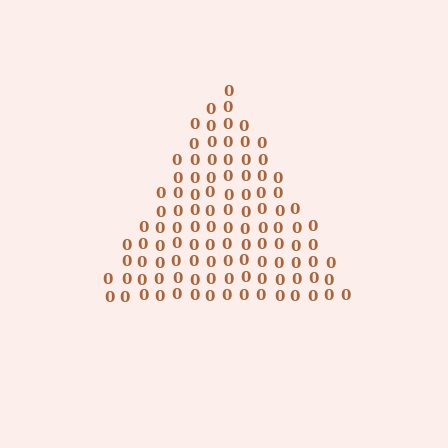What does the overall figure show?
The overall figure shows a triangle.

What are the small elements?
The small elements are digit 0's.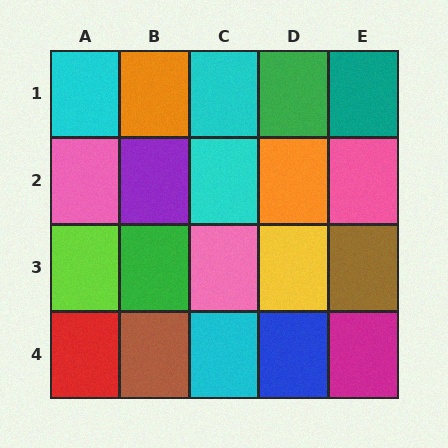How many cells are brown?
2 cells are brown.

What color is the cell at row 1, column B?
Orange.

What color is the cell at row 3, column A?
Lime.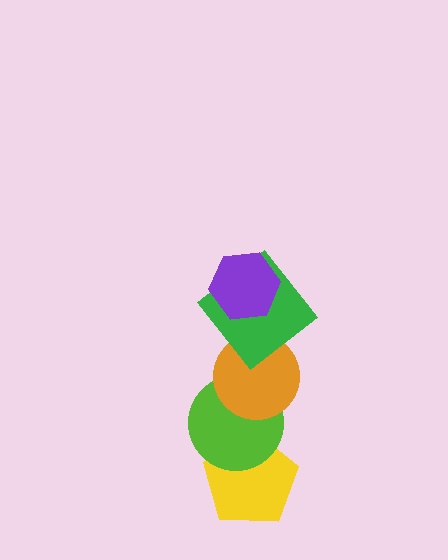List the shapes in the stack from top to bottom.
From top to bottom: the purple hexagon, the green diamond, the orange circle, the lime circle, the yellow pentagon.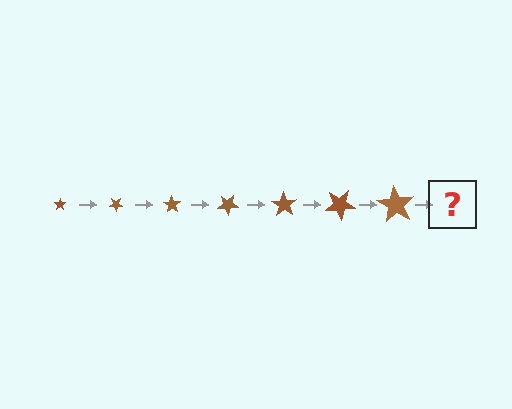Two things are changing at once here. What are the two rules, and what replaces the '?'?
The two rules are that the star grows larger each step and it rotates 35 degrees each step. The '?' should be a star, larger than the previous one and rotated 245 degrees from the start.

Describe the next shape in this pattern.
It should be a star, larger than the previous one and rotated 245 degrees from the start.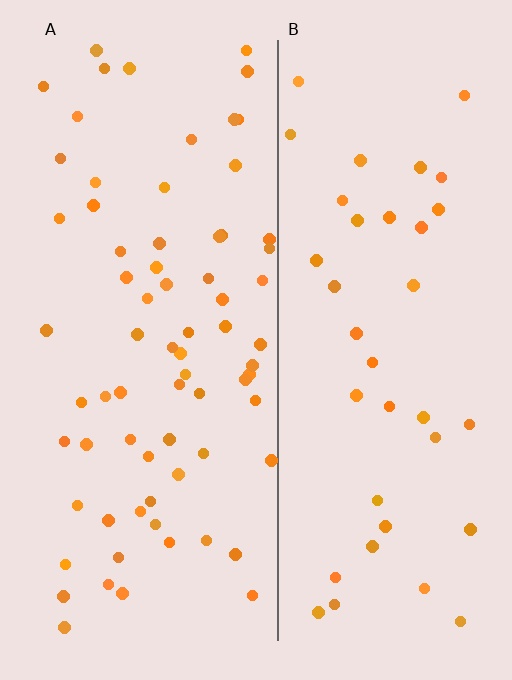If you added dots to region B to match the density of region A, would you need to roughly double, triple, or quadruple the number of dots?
Approximately double.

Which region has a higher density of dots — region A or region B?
A (the left).